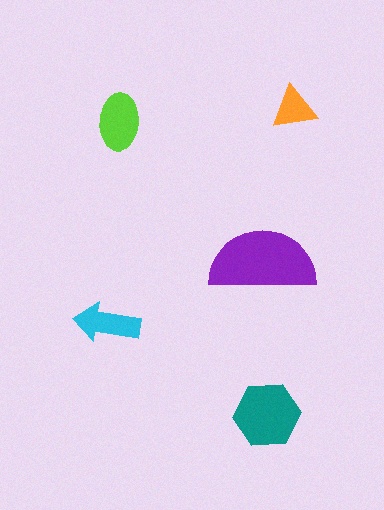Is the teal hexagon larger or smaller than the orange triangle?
Larger.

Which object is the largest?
The purple semicircle.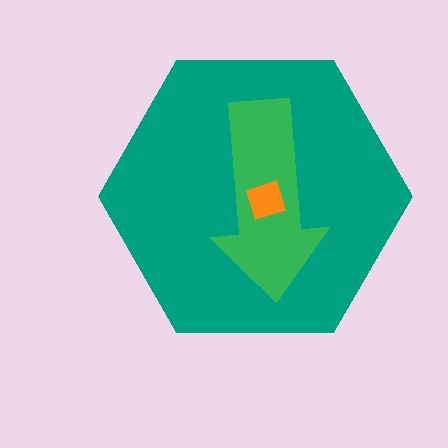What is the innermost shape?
The orange diamond.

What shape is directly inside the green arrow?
The orange diamond.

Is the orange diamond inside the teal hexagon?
Yes.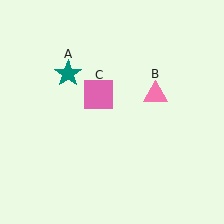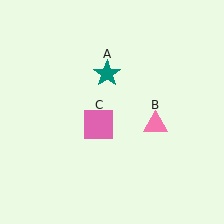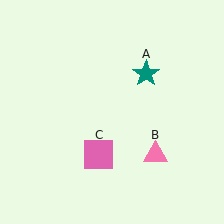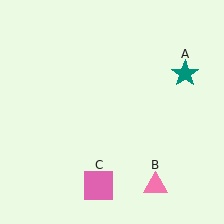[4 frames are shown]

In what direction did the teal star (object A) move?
The teal star (object A) moved right.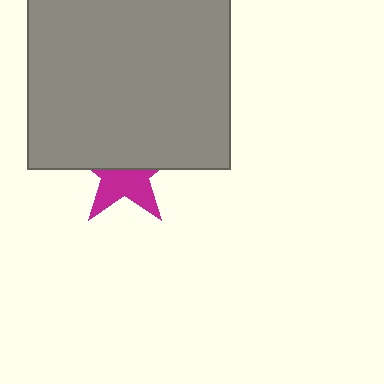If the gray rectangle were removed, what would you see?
You would see the complete magenta star.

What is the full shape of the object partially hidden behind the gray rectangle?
The partially hidden object is a magenta star.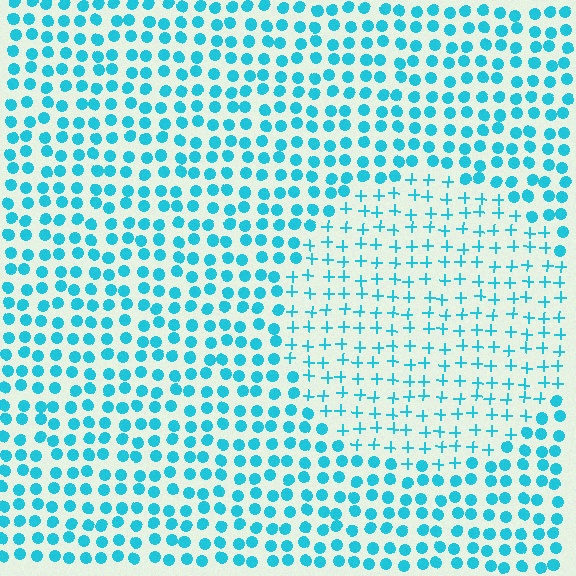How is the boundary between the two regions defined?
The boundary is defined by a change in element shape: plus signs inside vs. circles outside. All elements share the same color and spacing.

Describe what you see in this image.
The image is filled with small cyan elements arranged in a uniform grid. A circle-shaped region contains plus signs, while the surrounding area contains circles. The boundary is defined purely by the change in element shape.